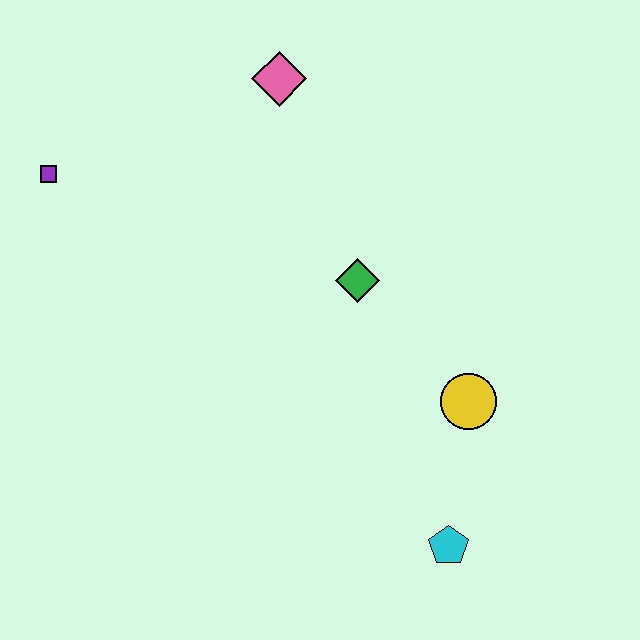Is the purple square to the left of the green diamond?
Yes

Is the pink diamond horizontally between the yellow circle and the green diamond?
No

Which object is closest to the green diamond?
The yellow circle is closest to the green diamond.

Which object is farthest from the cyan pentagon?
The purple square is farthest from the cyan pentagon.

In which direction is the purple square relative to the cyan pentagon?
The purple square is to the left of the cyan pentagon.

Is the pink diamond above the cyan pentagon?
Yes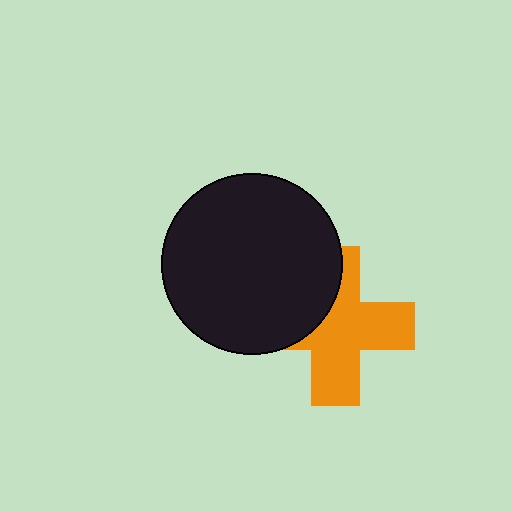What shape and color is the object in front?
The object in front is a black circle.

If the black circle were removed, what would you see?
You would see the complete orange cross.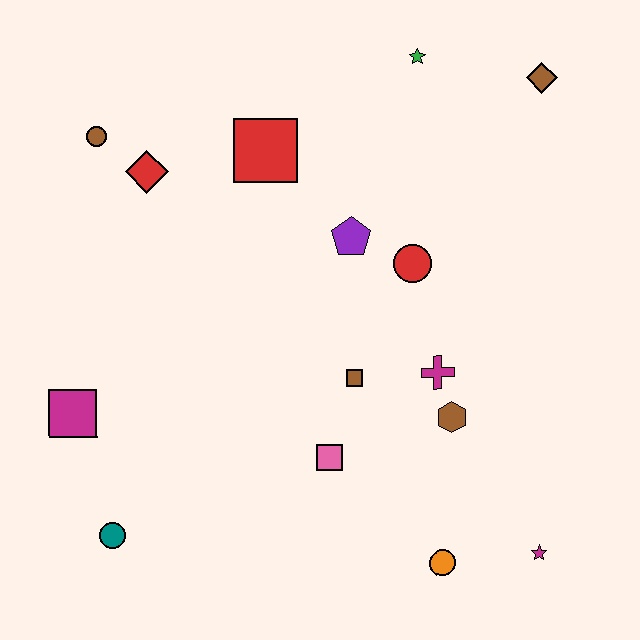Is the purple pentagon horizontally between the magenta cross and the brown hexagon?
No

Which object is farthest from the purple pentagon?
The teal circle is farthest from the purple pentagon.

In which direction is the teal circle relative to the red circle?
The teal circle is to the left of the red circle.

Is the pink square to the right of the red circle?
No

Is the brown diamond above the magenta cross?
Yes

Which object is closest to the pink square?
The brown square is closest to the pink square.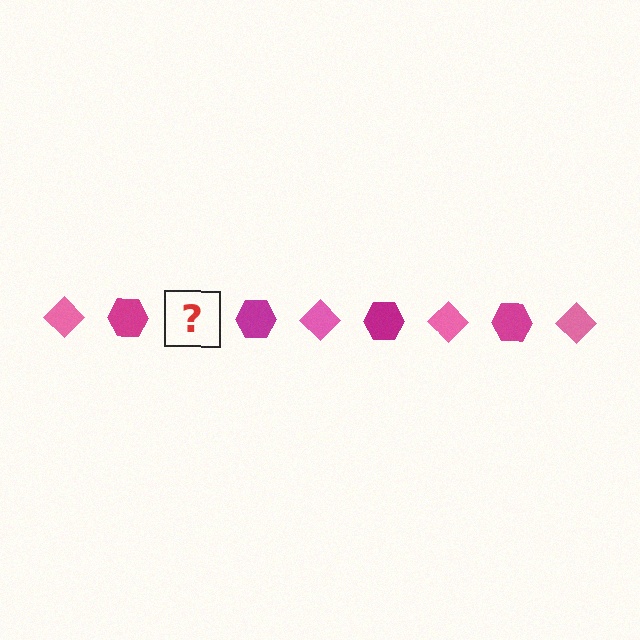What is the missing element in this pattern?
The missing element is a pink diamond.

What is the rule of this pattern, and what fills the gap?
The rule is that the pattern alternates between pink diamond and magenta hexagon. The gap should be filled with a pink diamond.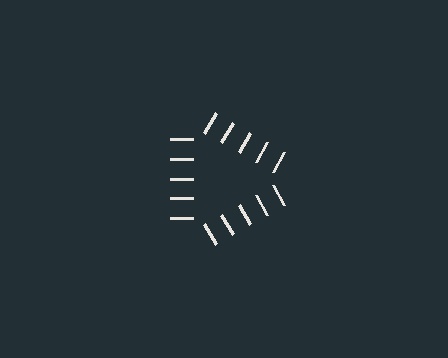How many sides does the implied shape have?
3 sides — the line-ends trace a triangle.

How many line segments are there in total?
15 — 5 along each of the 3 edges.